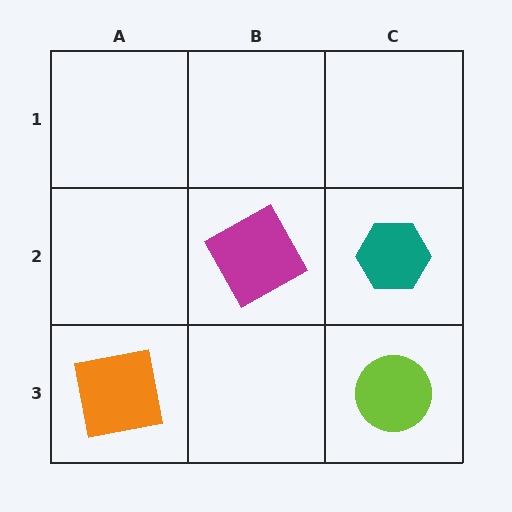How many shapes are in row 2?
2 shapes.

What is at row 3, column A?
An orange square.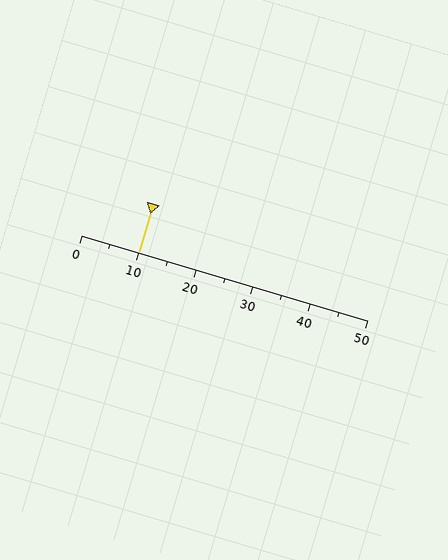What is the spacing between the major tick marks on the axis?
The major ticks are spaced 10 apart.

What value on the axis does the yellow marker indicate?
The marker indicates approximately 10.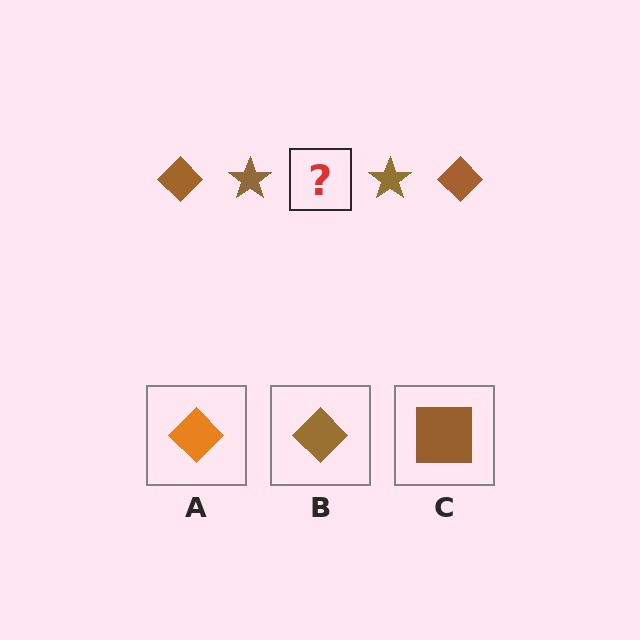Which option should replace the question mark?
Option B.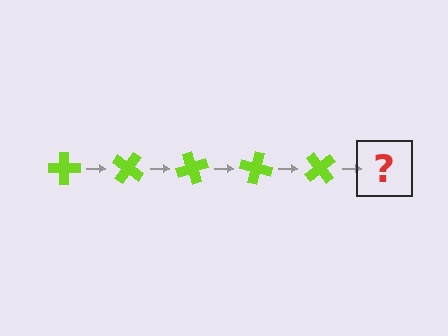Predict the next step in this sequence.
The next step is a lime cross rotated 175 degrees.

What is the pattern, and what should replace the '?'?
The pattern is that the cross rotates 35 degrees each step. The '?' should be a lime cross rotated 175 degrees.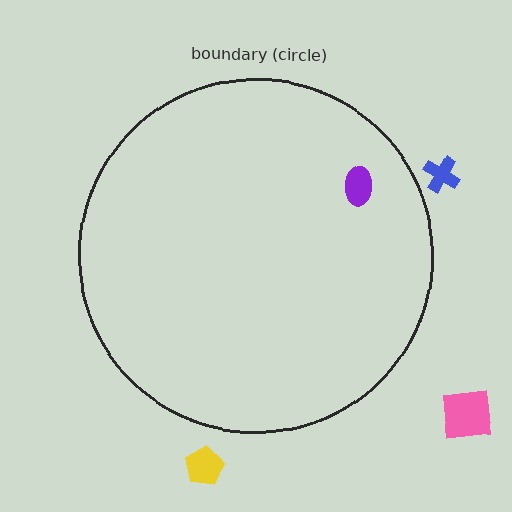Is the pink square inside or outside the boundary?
Outside.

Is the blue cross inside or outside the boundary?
Outside.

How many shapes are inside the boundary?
1 inside, 3 outside.